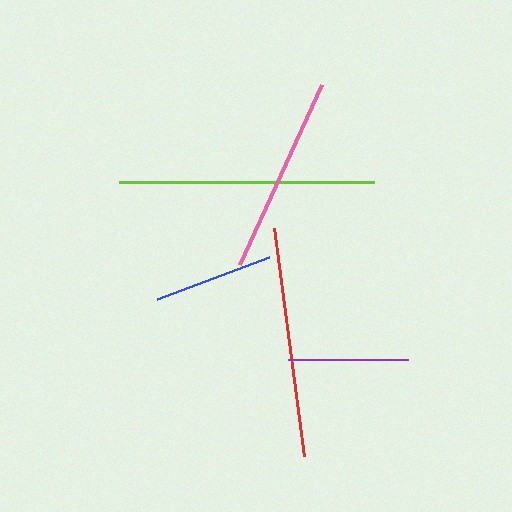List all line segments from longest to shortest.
From longest to shortest: lime, red, pink, purple, blue.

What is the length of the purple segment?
The purple segment is approximately 120 pixels long.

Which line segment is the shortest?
The blue line is the shortest at approximately 119 pixels.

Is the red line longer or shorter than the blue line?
The red line is longer than the blue line.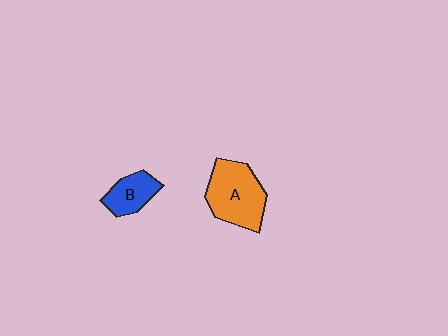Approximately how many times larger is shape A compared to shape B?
Approximately 1.9 times.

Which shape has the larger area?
Shape A (orange).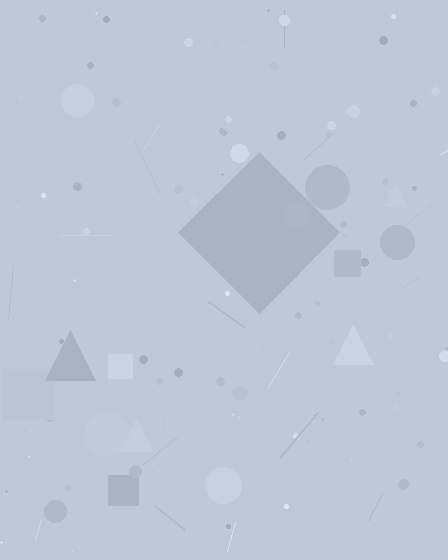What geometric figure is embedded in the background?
A diamond is embedded in the background.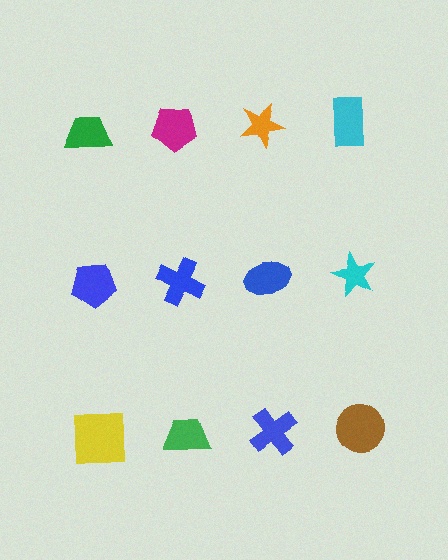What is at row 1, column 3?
An orange star.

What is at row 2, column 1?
A blue pentagon.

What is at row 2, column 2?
A blue cross.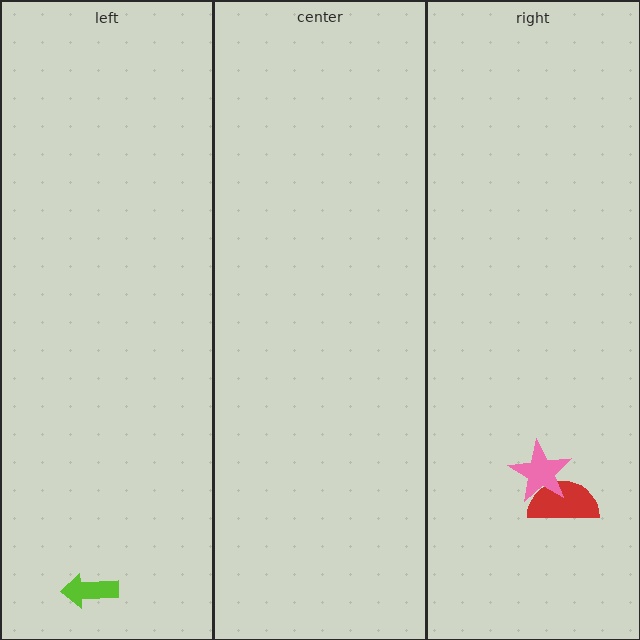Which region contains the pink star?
The right region.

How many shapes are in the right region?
2.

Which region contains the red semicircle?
The right region.